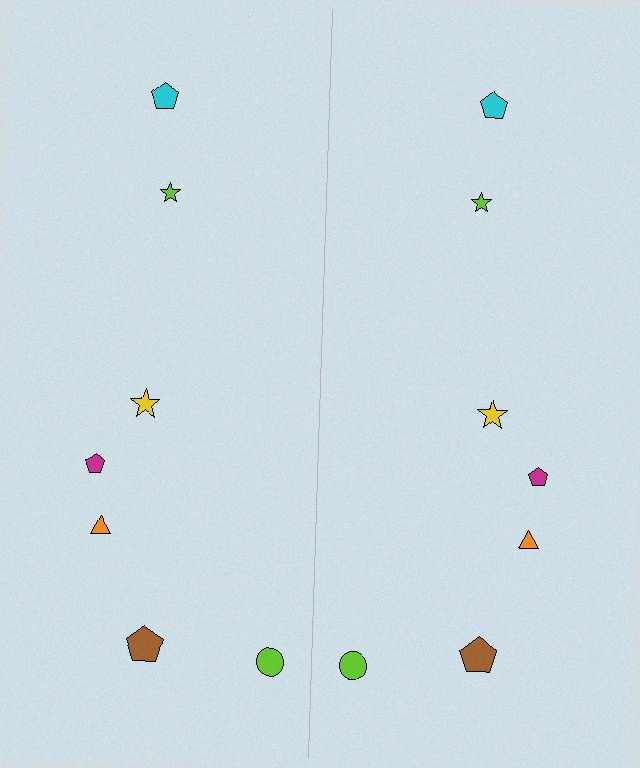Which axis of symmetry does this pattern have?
The pattern has a vertical axis of symmetry running through the center of the image.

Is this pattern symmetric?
Yes, this pattern has bilateral (reflection) symmetry.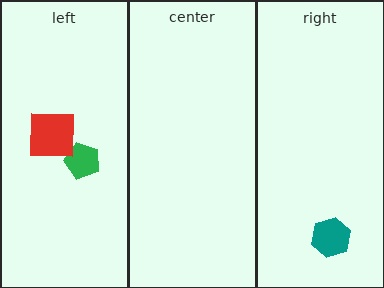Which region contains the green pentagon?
The left region.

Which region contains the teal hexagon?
The right region.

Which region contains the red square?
The left region.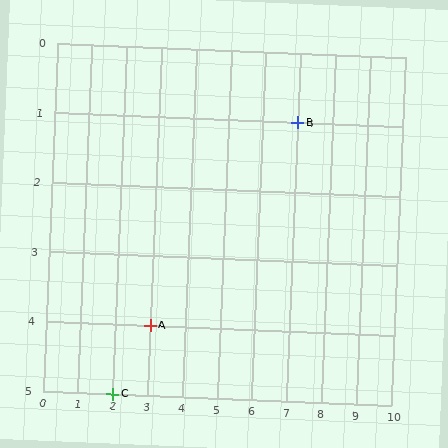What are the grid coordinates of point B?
Point B is at grid coordinates (7, 1).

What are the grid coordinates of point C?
Point C is at grid coordinates (2, 5).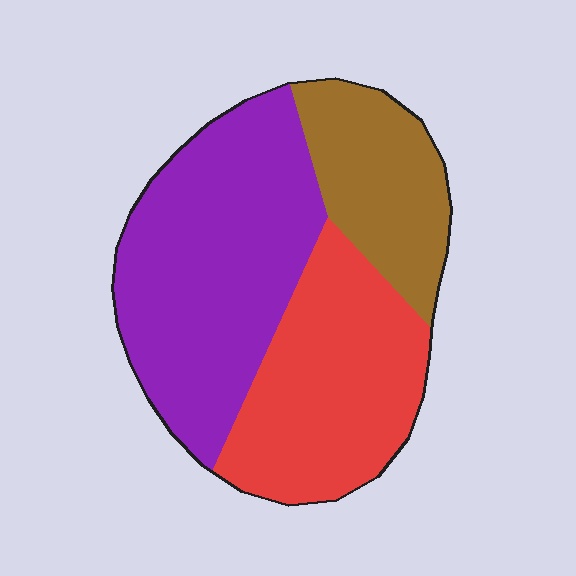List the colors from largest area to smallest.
From largest to smallest: purple, red, brown.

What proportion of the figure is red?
Red covers roughly 35% of the figure.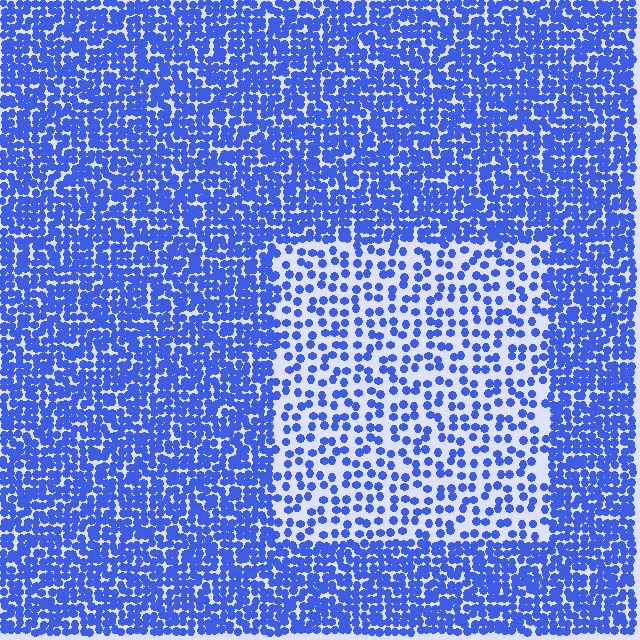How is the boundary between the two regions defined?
The boundary is defined by a change in element density (approximately 2.2x ratio). All elements are the same color, size, and shape.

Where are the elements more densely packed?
The elements are more densely packed outside the rectangle boundary.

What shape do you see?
I see a rectangle.